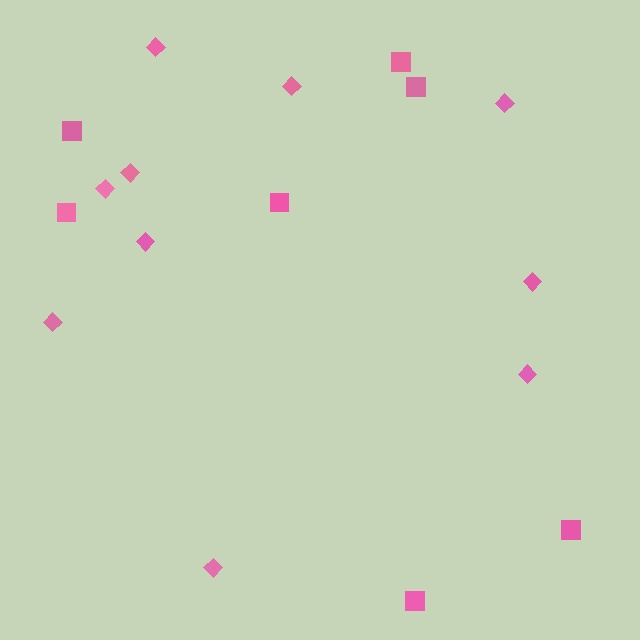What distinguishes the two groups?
There are 2 groups: one group of squares (7) and one group of diamonds (10).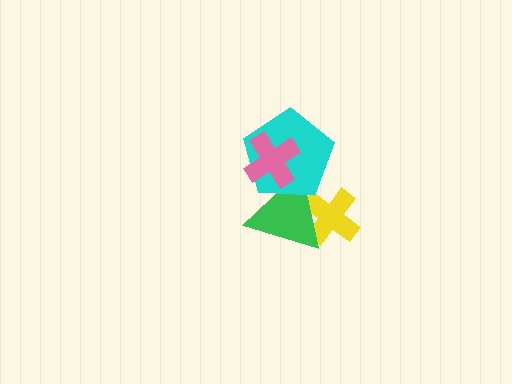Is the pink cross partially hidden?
No, no other shape covers it.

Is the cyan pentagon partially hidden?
Yes, it is partially covered by another shape.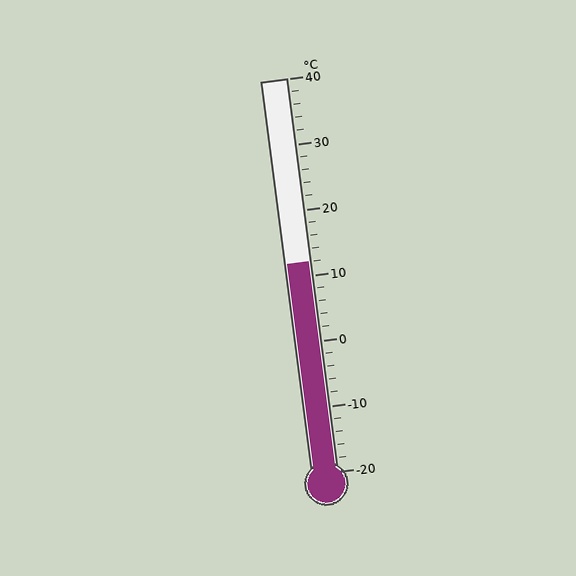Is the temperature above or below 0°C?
The temperature is above 0°C.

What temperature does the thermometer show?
The thermometer shows approximately 12°C.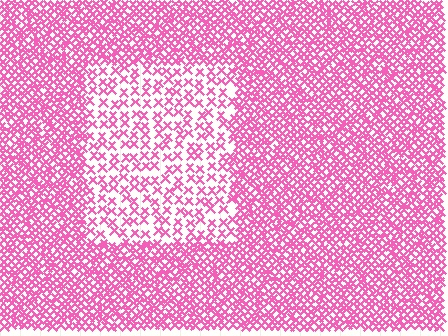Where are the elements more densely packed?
The elements are more densely packed outside the rectangle boundary.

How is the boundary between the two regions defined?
The boundary is defined by a change in element density (approximately 2.3x ratio). All elements are the same color, size, and shape.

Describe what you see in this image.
The image contains small pink elements arranged at two different densities. A rectangle-shaped region is visible where the elements are less densely packed than the surrounding area.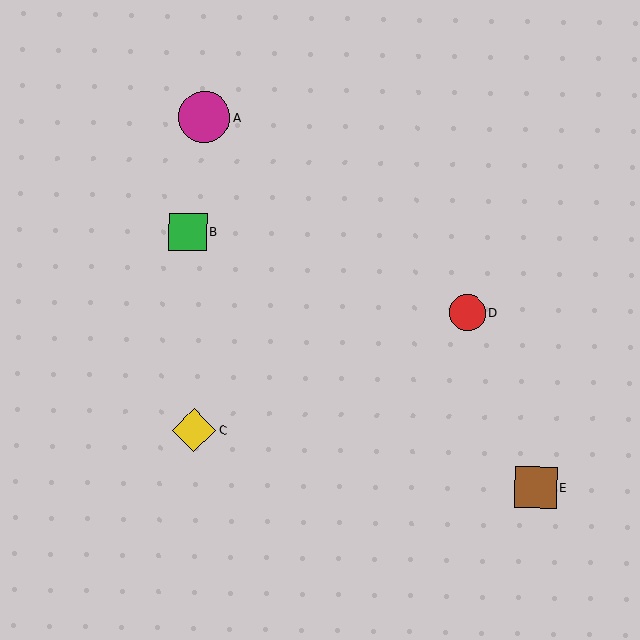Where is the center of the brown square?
The center of the brown square is at (536, 487).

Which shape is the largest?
The magenta circle (labeled A) is the largest.